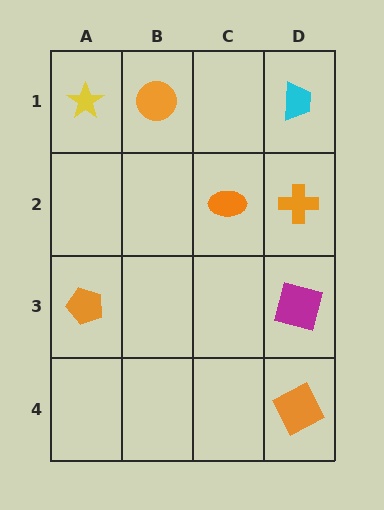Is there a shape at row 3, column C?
No, that cell is empty.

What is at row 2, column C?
An orange ellipse.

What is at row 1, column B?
An orange circle.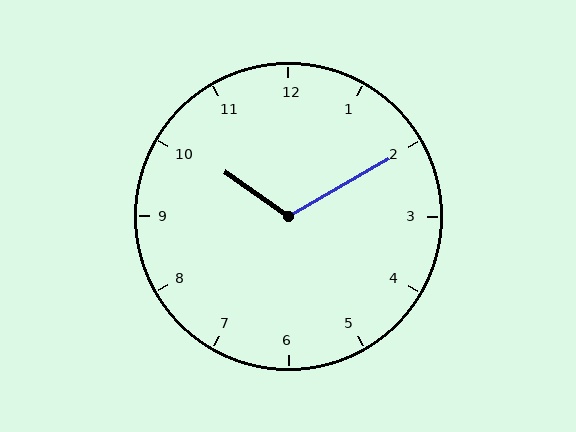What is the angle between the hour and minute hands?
Approximately 115 degrees.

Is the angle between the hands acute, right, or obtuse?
It is obtuse.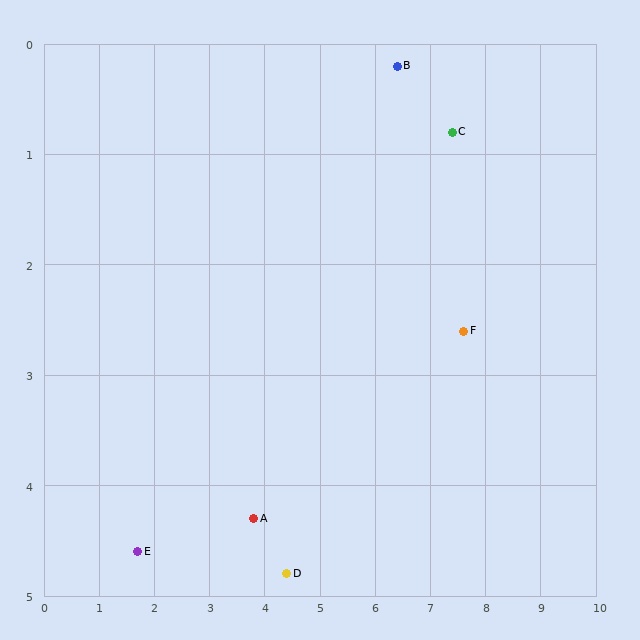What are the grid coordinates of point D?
Point D is at approximately (4.4, 4.8).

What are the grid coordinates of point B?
Point B is at approximately (6.4, 0.2).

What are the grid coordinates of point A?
Point A is at approximately (3.8, 4.3).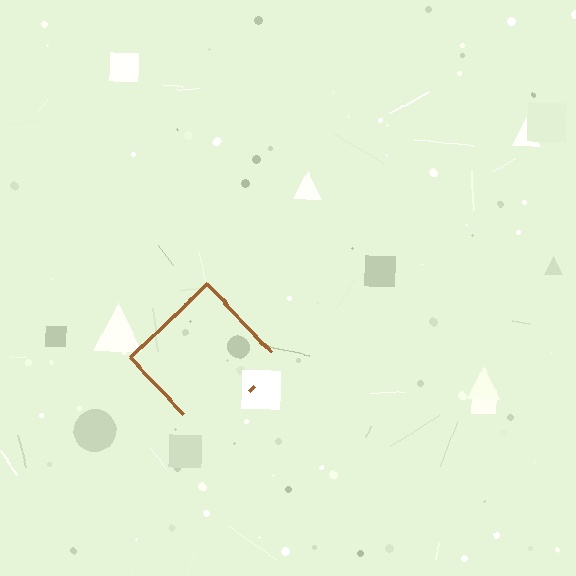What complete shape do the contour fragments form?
The contour fragments form a diamond.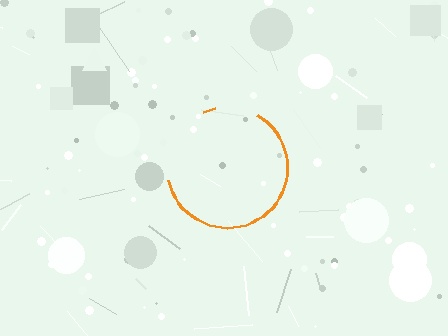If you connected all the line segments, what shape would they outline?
They would outline a circle.